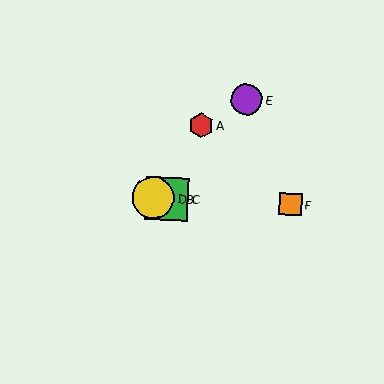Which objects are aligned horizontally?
Objects B, C, D, F are aligned horizontally.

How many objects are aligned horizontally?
4 objects (B, C, D, F) are aligned horizontally.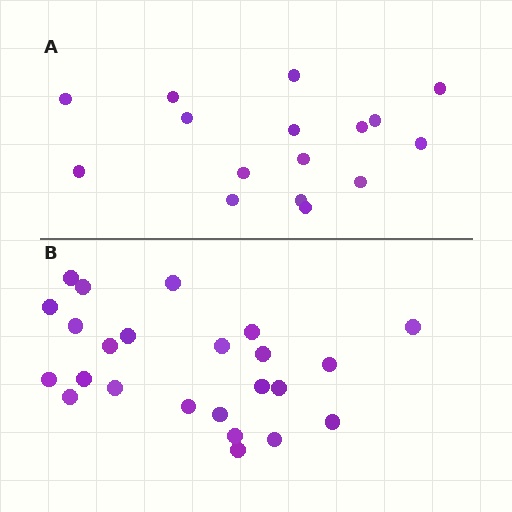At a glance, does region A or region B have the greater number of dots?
Region B (the bottom region) has more dots.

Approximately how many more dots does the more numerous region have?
Region B has roughly 8 or so more dots than region A.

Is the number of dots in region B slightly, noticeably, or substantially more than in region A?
Region B has substantially more. The ratio is roughly 1.5 to 1.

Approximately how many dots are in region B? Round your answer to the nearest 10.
About 20 dots. (The exact count is 24, which rounds to 20.)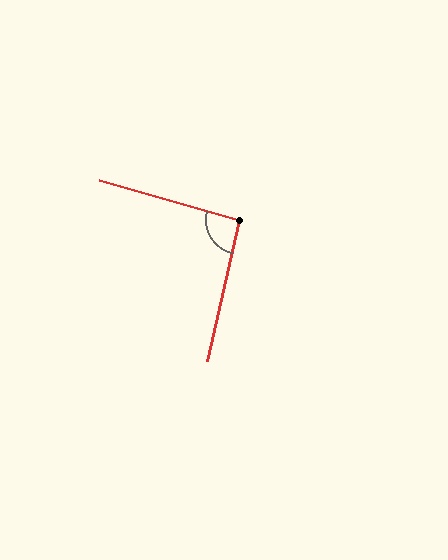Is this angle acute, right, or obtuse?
It is approximately a right angle.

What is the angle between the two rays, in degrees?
Approximately 93 degrees.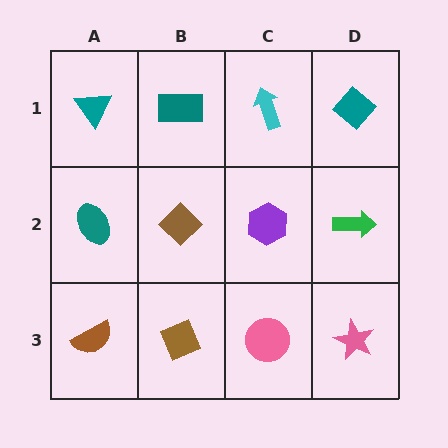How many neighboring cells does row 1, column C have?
3.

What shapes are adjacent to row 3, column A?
A teal ellipse (row 2, column A), a brown diamond (row 3, column B).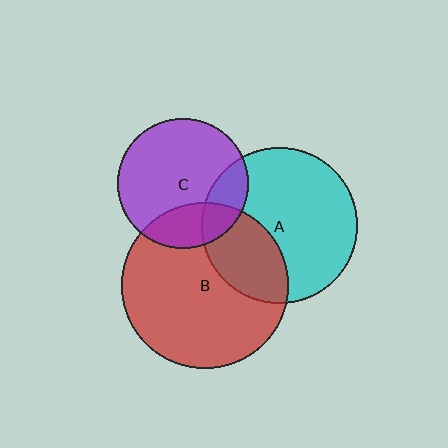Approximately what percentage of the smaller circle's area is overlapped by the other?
Approximately 30%.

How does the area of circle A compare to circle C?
Approximately 1.4 times.